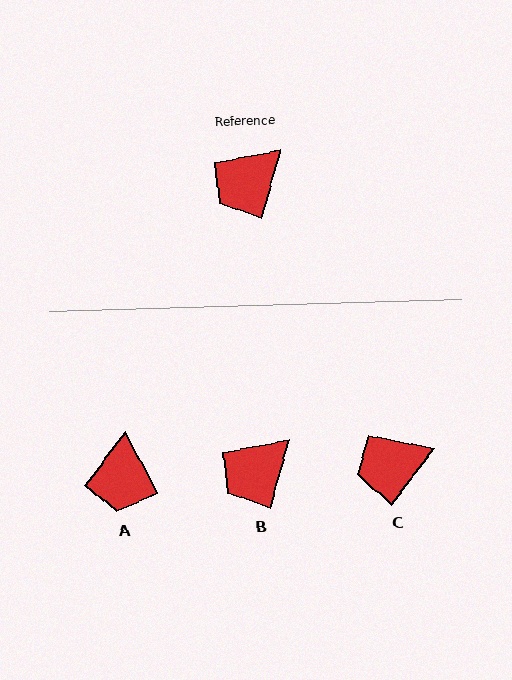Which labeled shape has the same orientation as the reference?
B.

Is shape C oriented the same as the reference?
No, it is off by about 22 degrees.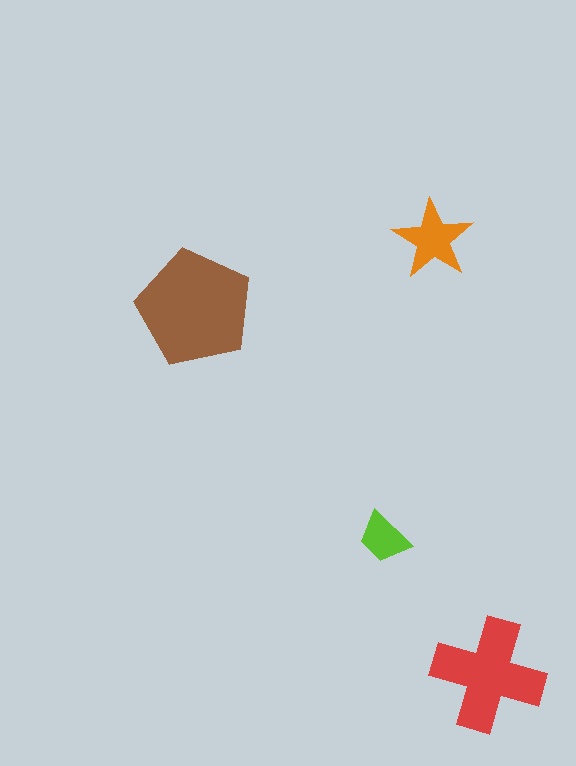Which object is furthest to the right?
The red cross is rightmost.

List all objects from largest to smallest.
The brown pentagon, the red cross, the orange star, the lime trapezoid.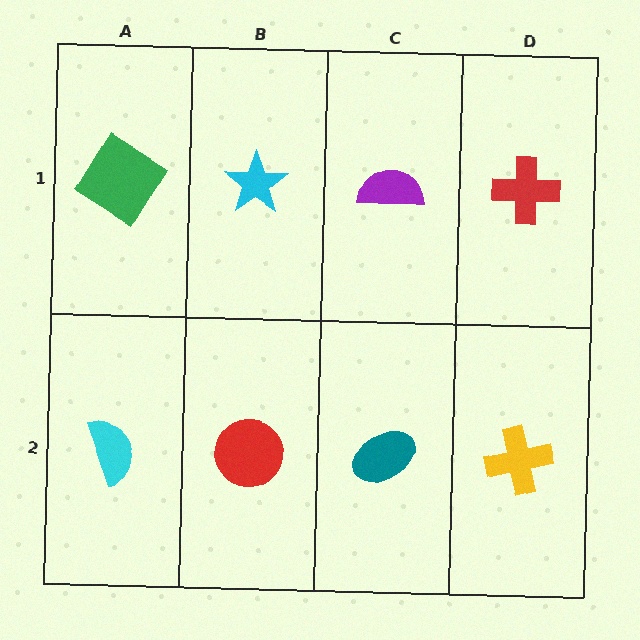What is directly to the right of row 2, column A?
A red circle.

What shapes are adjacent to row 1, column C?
A teal ellipse (row 2, column C), a cyan star (row 1, column B), a red cross (row 1, column D).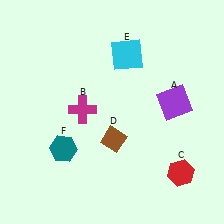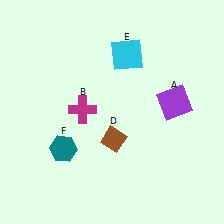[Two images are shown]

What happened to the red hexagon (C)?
The red hexagon (C) was removed in Image 2. It was in the bottom-right area of Image 1.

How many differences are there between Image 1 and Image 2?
There is 1 difference between the two images.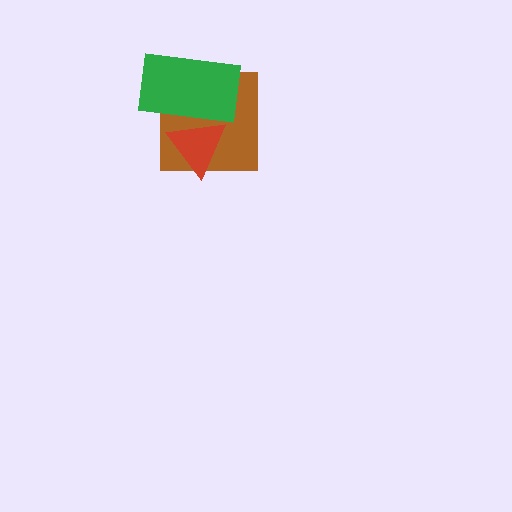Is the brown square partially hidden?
Yes, it is partially covered by another shape.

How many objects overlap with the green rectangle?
2 objects overlap with the green rectangle.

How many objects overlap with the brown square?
2 objects overlap with the brown square.